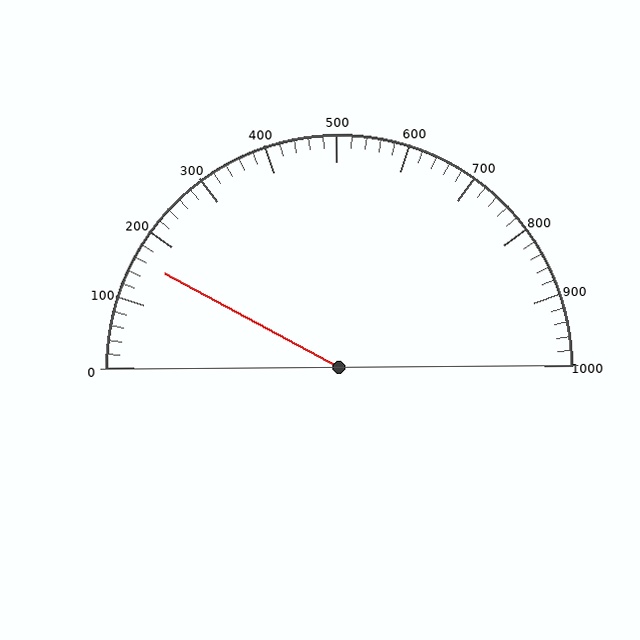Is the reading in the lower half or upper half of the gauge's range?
The reading is in the lower half of the range (0 to 1000).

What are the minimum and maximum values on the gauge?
The gauge ranges from 0 to 1000.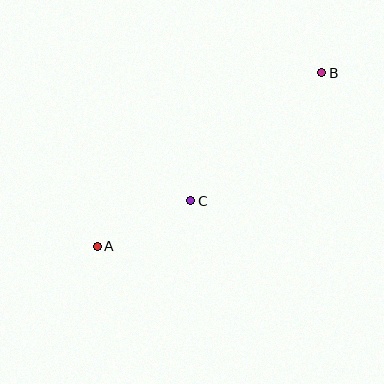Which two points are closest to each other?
Points A and C are closest to each other.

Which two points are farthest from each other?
Points A and B are farthest from each other.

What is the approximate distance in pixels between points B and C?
The distance between B and C is approximately 184 pixels.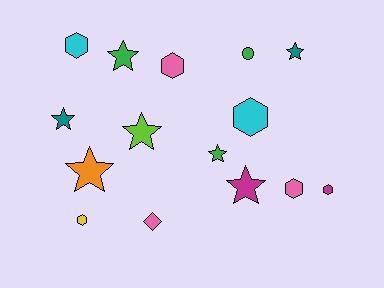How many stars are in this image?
There are 7 stars.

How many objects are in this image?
There are 15 objects.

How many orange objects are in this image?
There is 1 orange object.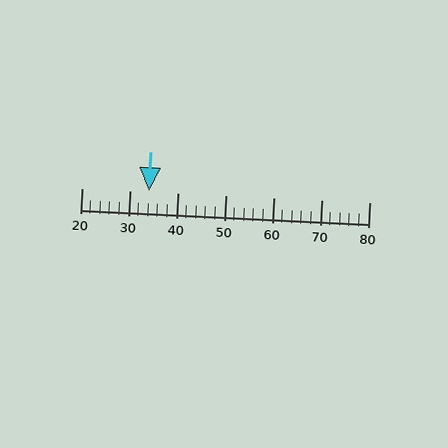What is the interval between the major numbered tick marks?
The major tick marks are spaced 10 units apart.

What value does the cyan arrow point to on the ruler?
The cyan arrow points to approximately 34.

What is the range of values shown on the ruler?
The ruler shows values from 20 to 80.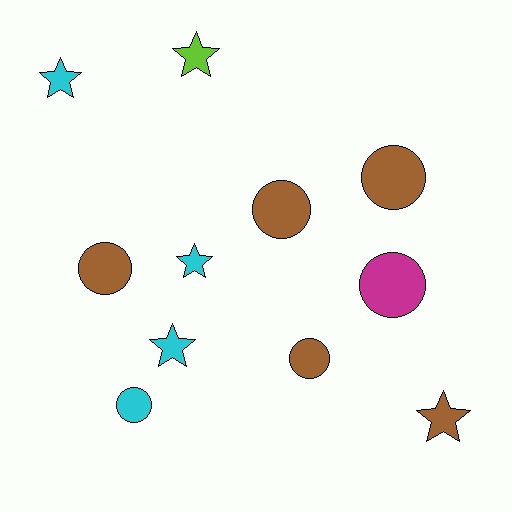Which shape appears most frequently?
Circle, with 6 objects.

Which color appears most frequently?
Brown, with 5 objects.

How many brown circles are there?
There are 4 brown circles.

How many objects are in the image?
There are 11 objects.